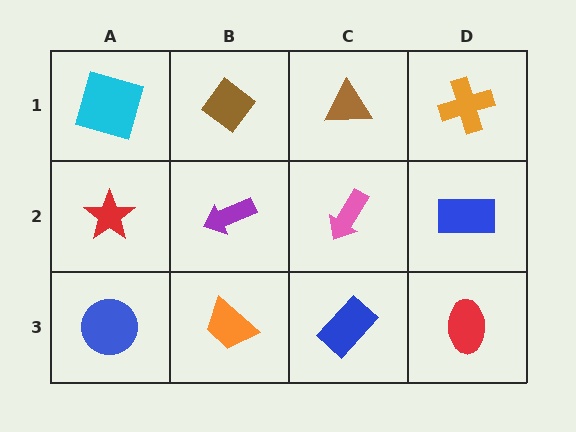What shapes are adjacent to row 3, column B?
A purple arrow (row 2, column B), a blue circle (row 3, column A), a blue rectangle (row 3, column C).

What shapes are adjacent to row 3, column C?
A pink arrow (row 2, column C), an orange trapezoid (row 3, column B), a red ellipse (row 3, column D).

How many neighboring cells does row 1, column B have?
3.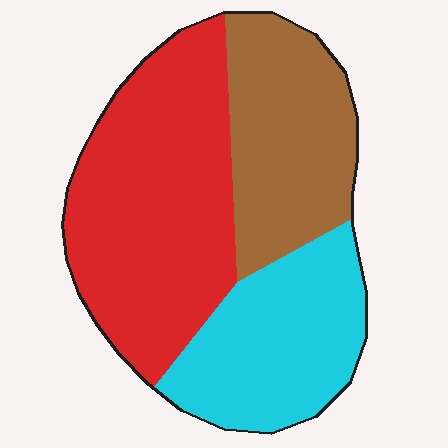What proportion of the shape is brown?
Brown takes up about one quarter (1/4) of the shape.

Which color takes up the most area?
Red, at roughly 45%.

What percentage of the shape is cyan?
Cyan covers 28% of the shape.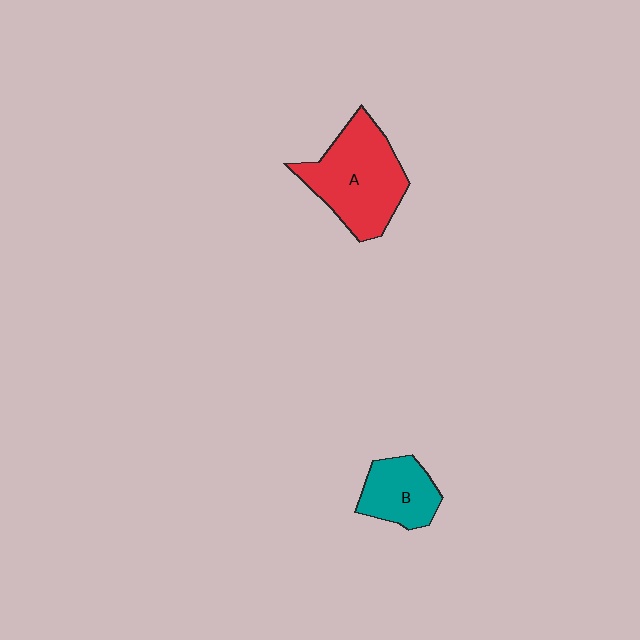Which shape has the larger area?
Shape A (red).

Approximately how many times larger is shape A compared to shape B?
Approximately 1.8 times.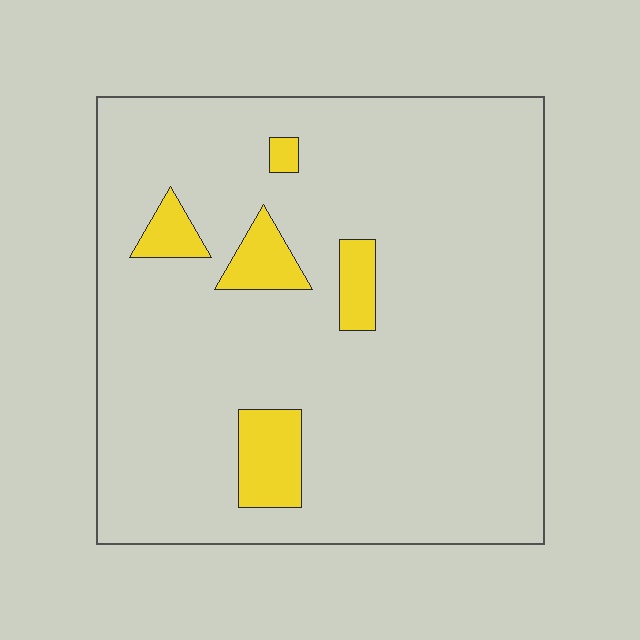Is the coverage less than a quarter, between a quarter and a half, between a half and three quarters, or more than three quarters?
Less than a quarter.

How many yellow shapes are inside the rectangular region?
5.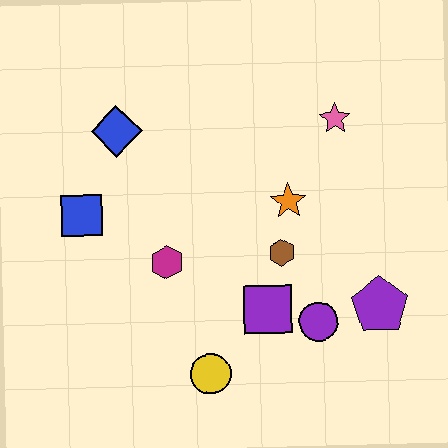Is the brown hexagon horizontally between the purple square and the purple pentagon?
Yes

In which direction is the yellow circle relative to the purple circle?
The yellow circle is to the left of the purple circle.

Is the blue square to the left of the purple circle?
Yes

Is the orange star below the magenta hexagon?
No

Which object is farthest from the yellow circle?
The pink star is farthest from the yellow circle.